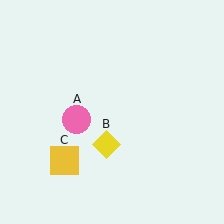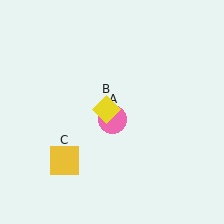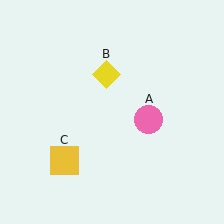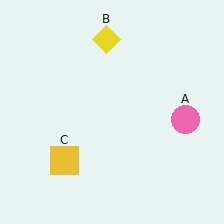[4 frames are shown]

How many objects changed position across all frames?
2 objects changed position: pink circle (object A), yellow diamond (object B).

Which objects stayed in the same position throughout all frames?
Yellow square (object C) remained stationary.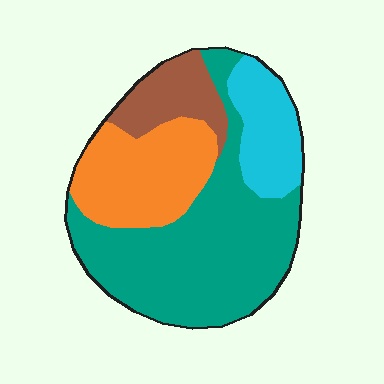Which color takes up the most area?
Teal, at roughly 50%.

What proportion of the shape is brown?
Brown covers 12% of the shape.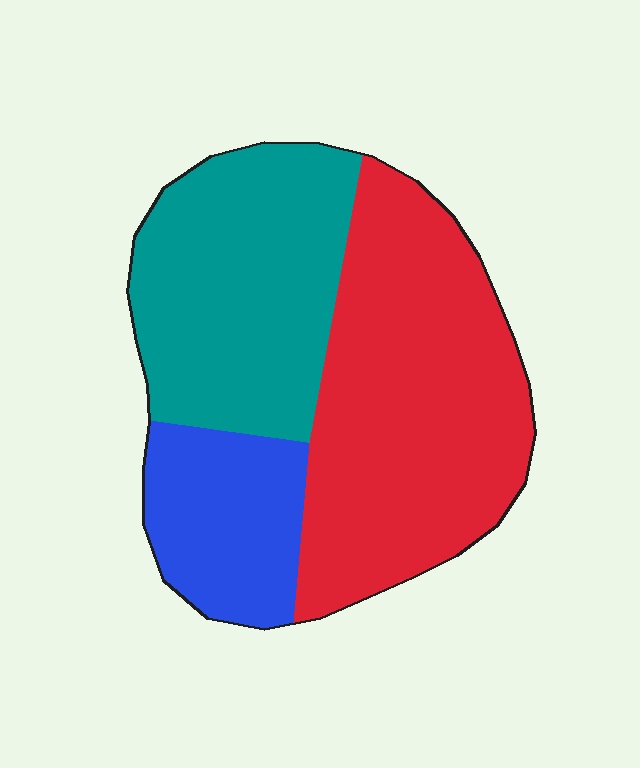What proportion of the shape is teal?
Teal takes up about one third (1/3) of the shape.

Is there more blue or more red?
Red.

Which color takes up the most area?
Red, at roughly 45%.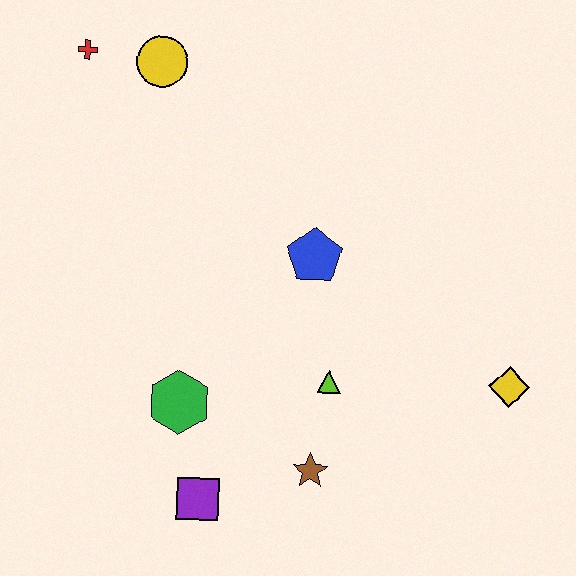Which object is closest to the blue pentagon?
The lime triangle is closest to the blue pentagon.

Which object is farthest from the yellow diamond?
The red cross is farthest from the yellow diamond.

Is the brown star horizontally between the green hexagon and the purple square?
No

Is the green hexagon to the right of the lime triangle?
No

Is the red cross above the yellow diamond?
Yes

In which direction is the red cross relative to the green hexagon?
The red cross is above the green hexagon.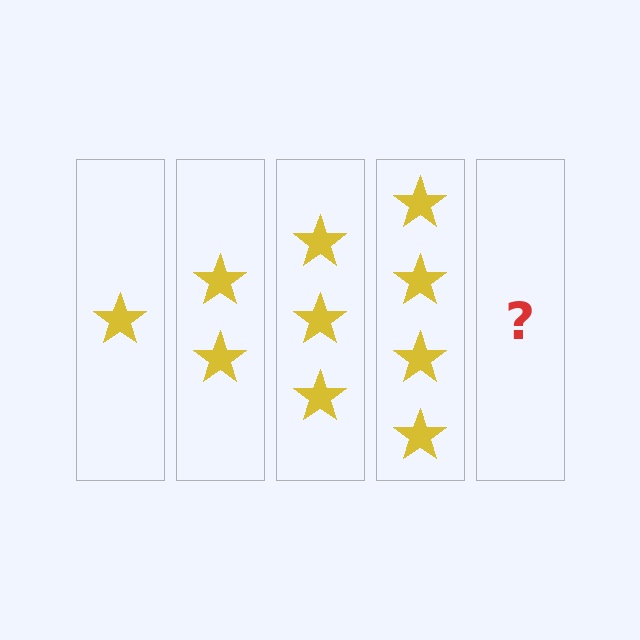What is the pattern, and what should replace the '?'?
The pattern is that each step adds one more star. The '?' should be 5 stars.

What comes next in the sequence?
The next element should be 5 stars.